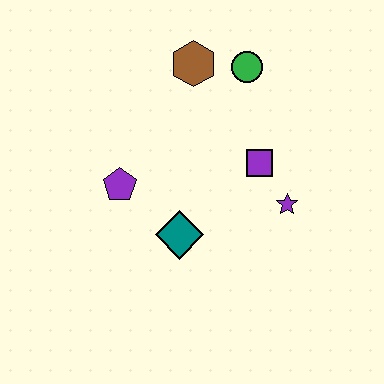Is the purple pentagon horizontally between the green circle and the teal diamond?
No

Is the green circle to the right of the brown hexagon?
Yes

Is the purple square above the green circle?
No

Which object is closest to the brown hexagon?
The green circle is closest to the brown hexagon.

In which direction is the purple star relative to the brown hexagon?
The purple star is below the brown hexagon.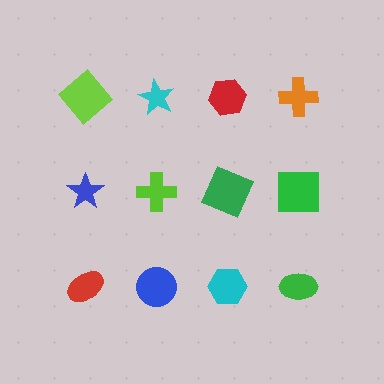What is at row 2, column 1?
A blue star.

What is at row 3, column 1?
A red ellipse.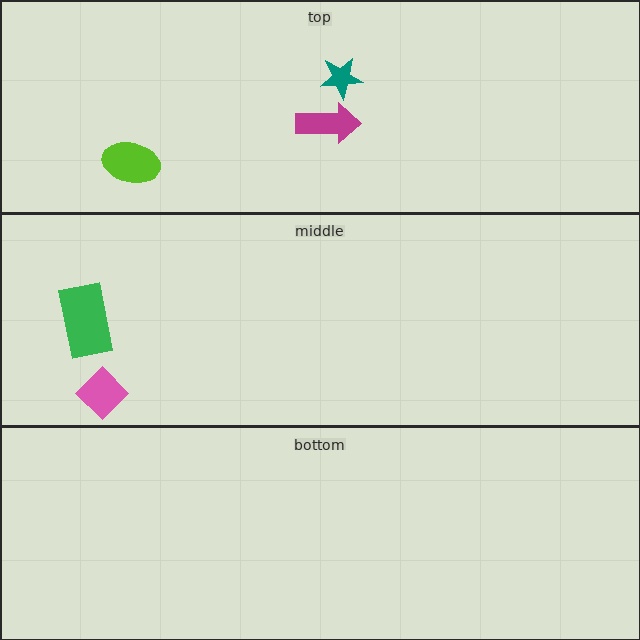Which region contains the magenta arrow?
The top region.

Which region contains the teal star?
The top region.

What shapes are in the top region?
The lime ellipse, the teal star, the magenta arrow.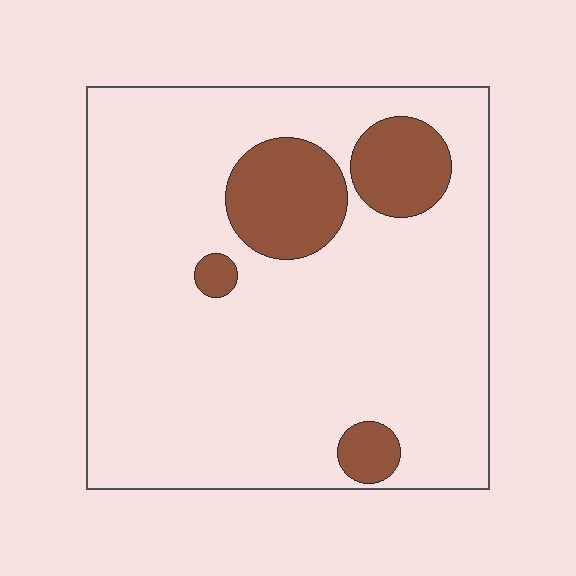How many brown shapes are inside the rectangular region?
4.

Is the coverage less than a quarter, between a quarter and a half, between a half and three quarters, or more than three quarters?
Less than a quarter.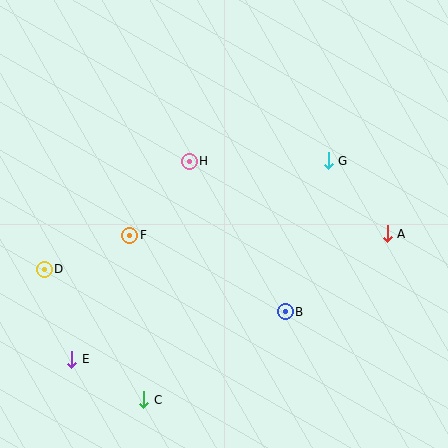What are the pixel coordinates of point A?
Point A is at (387, 234).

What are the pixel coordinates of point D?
Point D is at (44, 269).